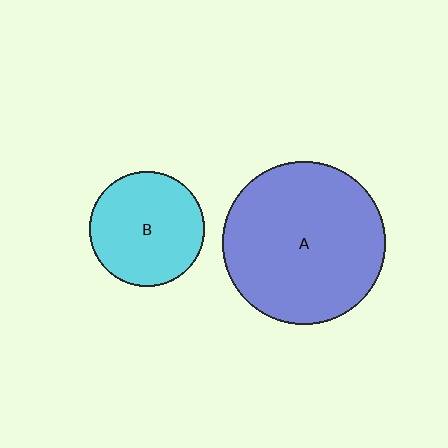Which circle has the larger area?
Circle A (blue).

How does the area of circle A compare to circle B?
Approximately 2.0 times.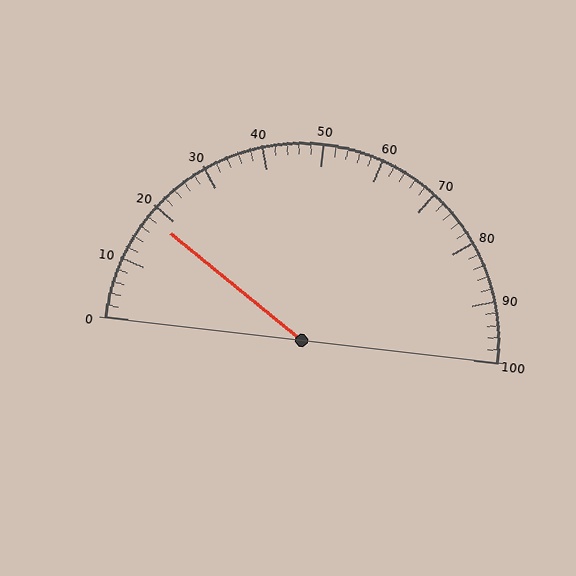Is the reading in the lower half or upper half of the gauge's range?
The reading is in the lower half of the range (0 to 100).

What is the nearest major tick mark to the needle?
The nearest major tick mark is 20.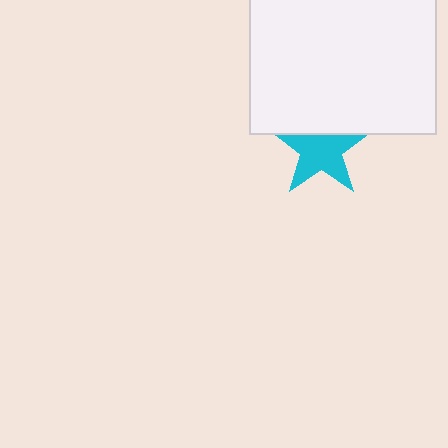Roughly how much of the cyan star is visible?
Most of it is visible (roughly 70%).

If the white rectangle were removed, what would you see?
You would see the complete cyan star.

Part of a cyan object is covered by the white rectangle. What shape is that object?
It is a star.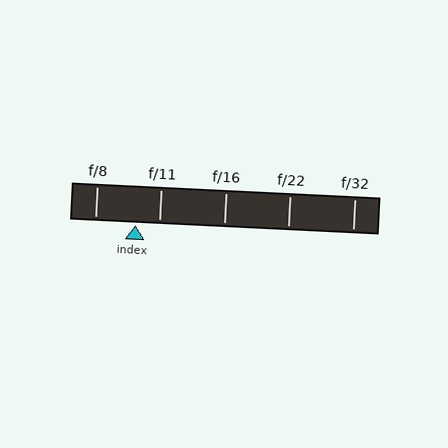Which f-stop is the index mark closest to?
The index mark is closest to f/11.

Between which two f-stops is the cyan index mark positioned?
The index mark is between f/8 and f/11.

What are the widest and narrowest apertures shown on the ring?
The widest aperture shown is f/8 and the narrowest is f/32.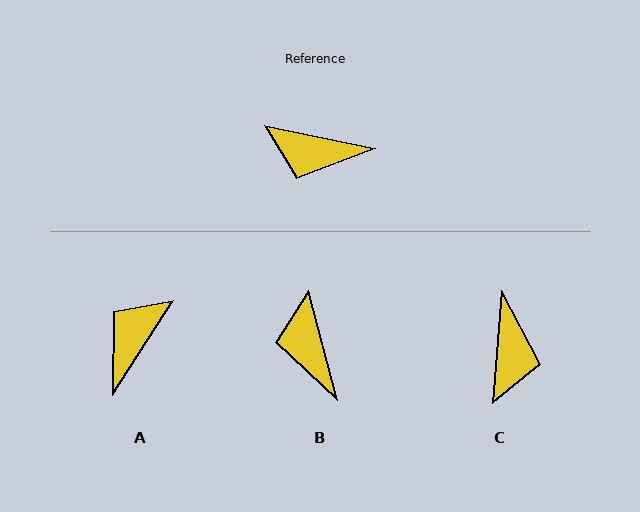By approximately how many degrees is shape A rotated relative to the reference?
Approximately 111 degrees clockwise.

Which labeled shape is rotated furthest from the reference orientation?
A, about 111 degrees away.